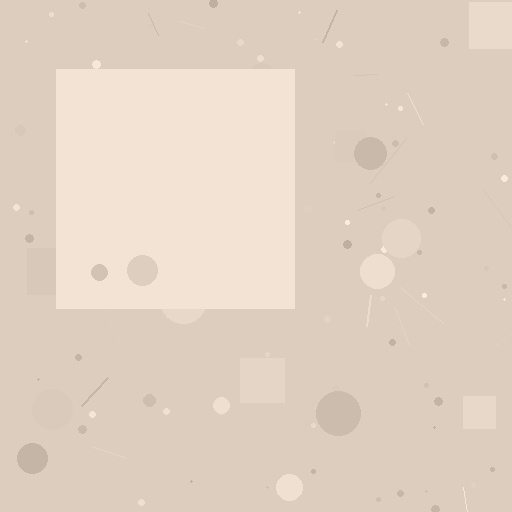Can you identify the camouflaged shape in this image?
The camouflaged shape is a square.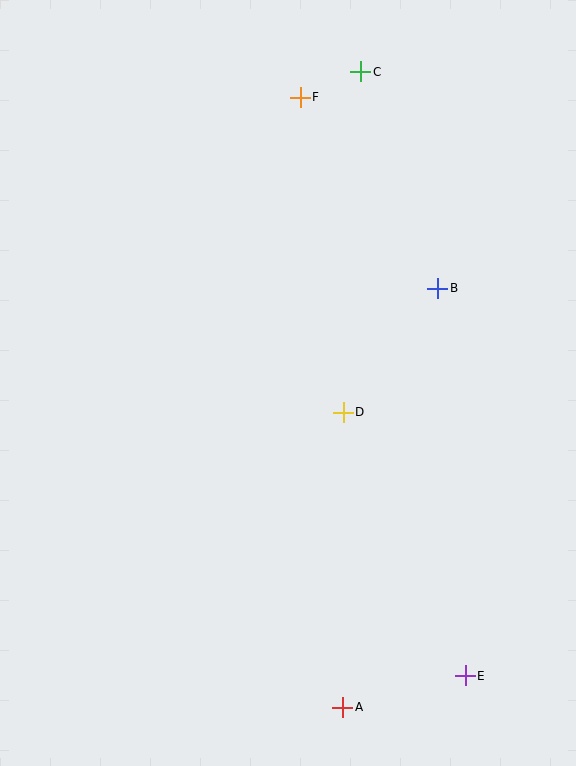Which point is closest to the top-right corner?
Point C is closest to the top-right corner.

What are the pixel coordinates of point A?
Point A is at (343, 707).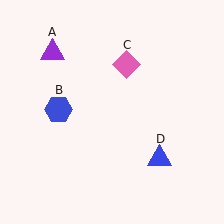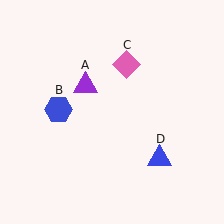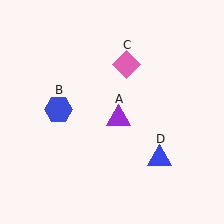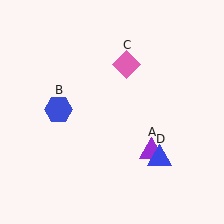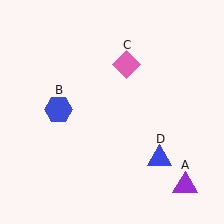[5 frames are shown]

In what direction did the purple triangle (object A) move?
The purple triangle (object A) moved down and to the right.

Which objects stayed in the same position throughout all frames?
Blue hexagon (object B) and pink diamond (object C) and blue triangle (object D) remained stationary.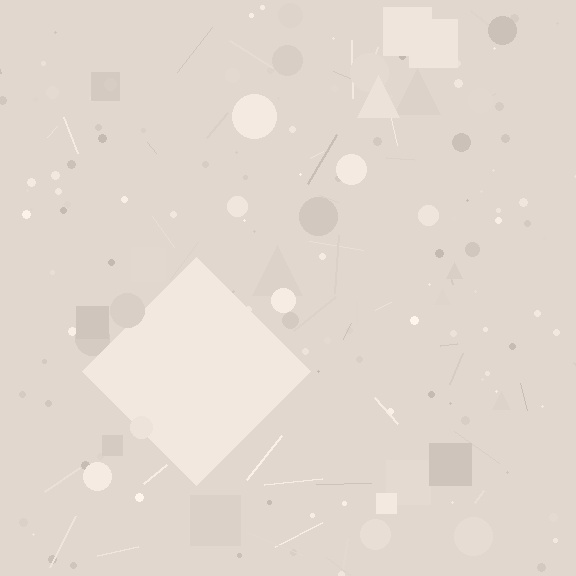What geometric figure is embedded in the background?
A diamond is embedded in the background.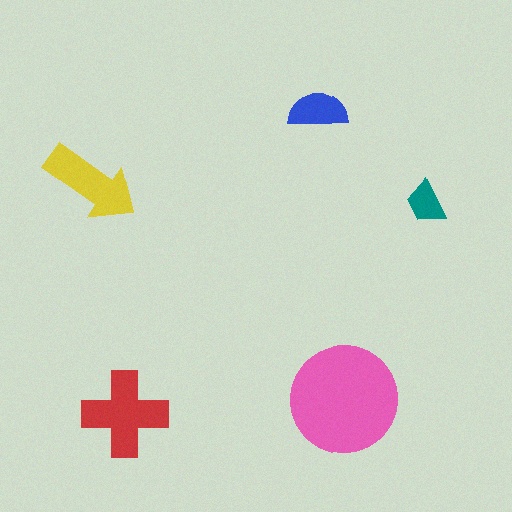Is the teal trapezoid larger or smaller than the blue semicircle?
Smaller.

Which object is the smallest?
The teal trapezoid.